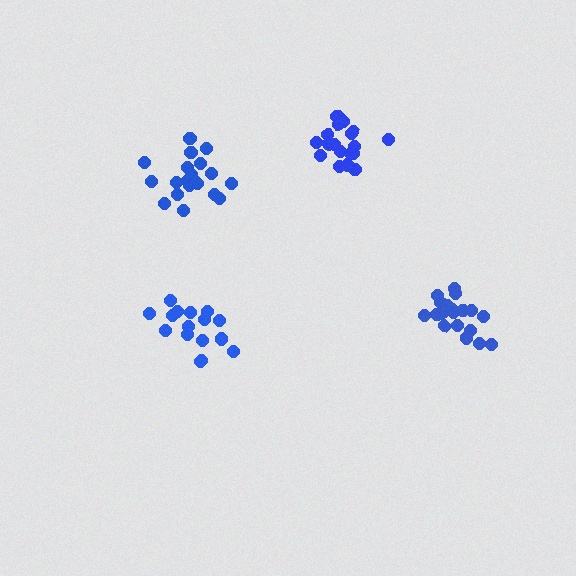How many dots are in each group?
Group 1: 19 dots, Group 2: 21 dots, Group 3: 19 dots, Group 4: 16 dots (75 total).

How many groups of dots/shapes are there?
There are 4 groups.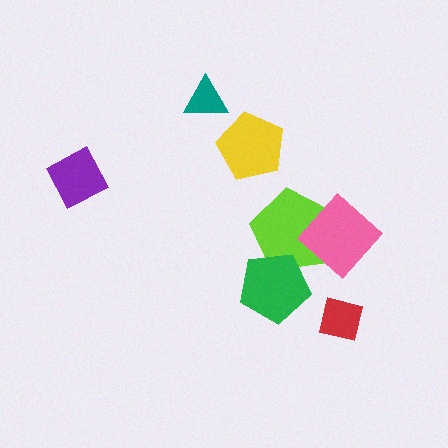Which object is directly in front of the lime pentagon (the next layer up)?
The pink diamond is directly in front of the lime pentagon.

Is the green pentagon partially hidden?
No, no other shape covers it.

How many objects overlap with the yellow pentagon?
0 objects overlap with the yellow pentagon.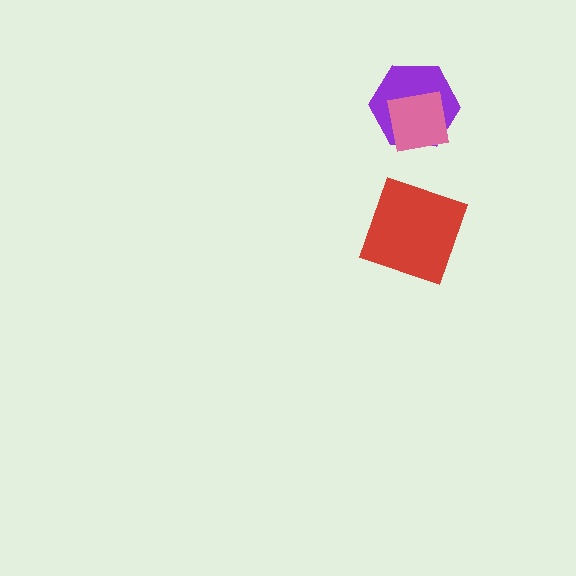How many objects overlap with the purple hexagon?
1 object overlaps with the purple hexagon.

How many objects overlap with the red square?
0 objects overlap with the red square.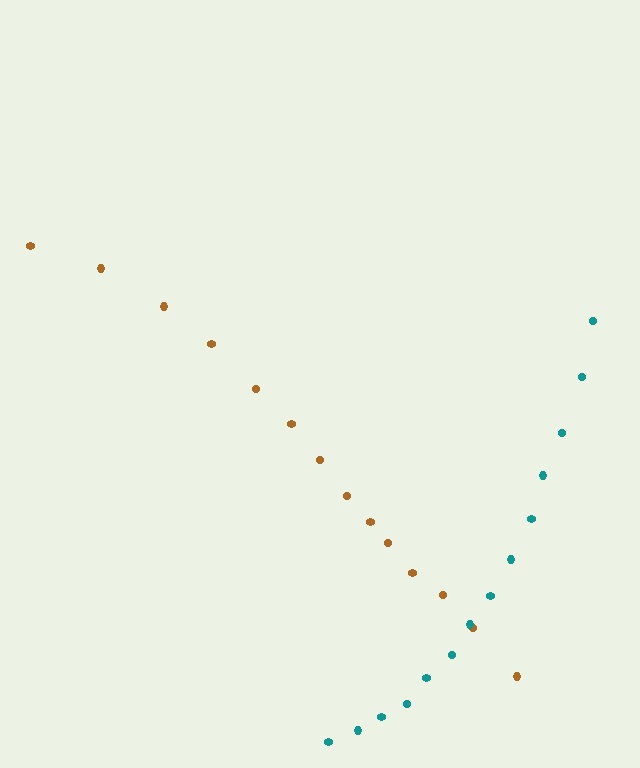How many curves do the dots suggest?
There are 2 distinct paths.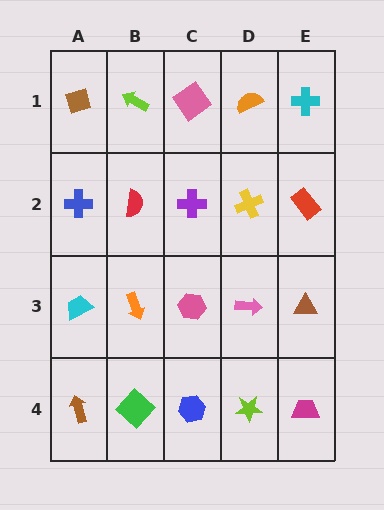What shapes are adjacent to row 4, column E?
A brown triangle (row 3, column E), a lime star (row 4, column D).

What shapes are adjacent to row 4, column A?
A cyan trapezoid (row 3, column A), a green diamond (row 4, column B).